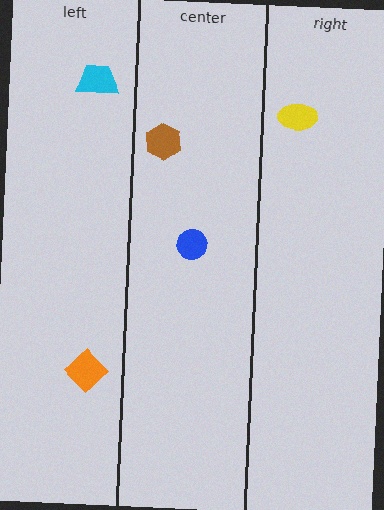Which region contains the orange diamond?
The left region.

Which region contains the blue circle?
The center region.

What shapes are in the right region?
The yellow ellipse.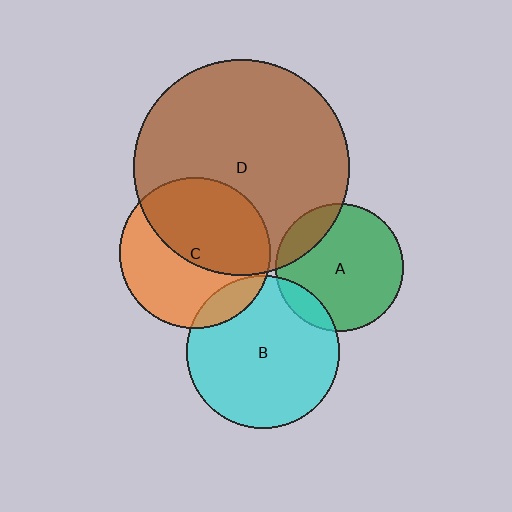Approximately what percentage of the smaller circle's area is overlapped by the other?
Approximately 10%.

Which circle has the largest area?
Circle D (brown).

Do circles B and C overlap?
Yes.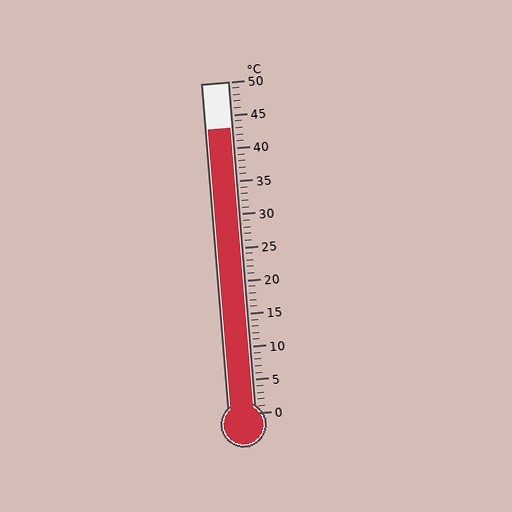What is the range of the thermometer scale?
The thermometer scale ranges from 0°C to 50°C.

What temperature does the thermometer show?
The thermometer shows approximately 43°C.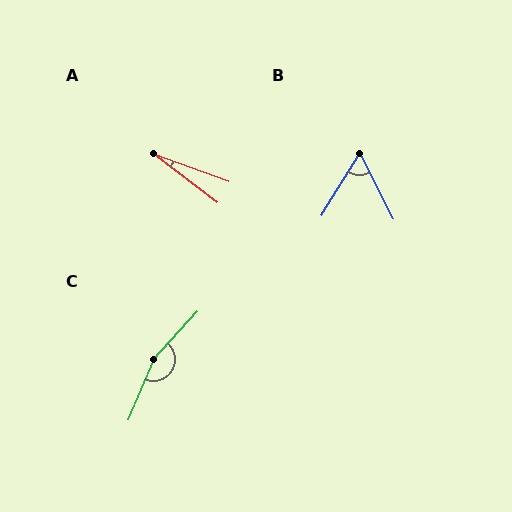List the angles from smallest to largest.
A (17°), B (58°), C (160°).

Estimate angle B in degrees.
Approximately 58 degrees.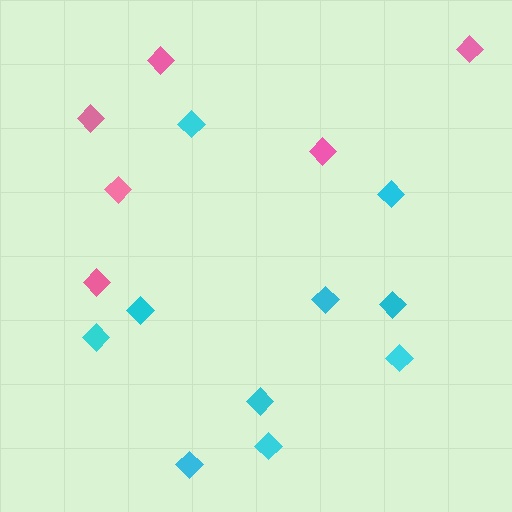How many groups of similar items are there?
There are 2 groups: one group of cyan diamonds (10) and one group of pink diamonds (6).